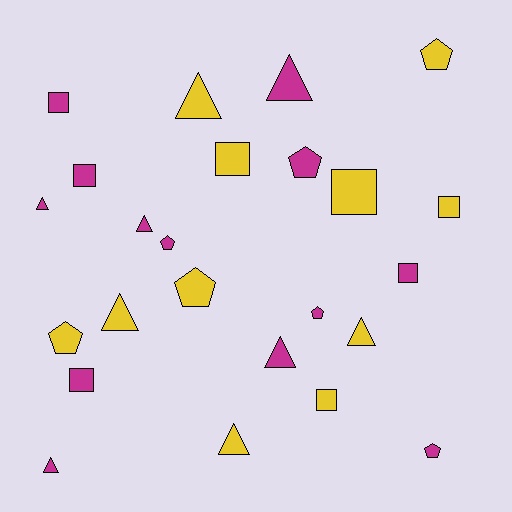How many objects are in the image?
There are 24 objects.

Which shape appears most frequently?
Triangle, with 9 objects.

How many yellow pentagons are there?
There are 3 yellow pentagons.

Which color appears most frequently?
Magenta, with 13 objects.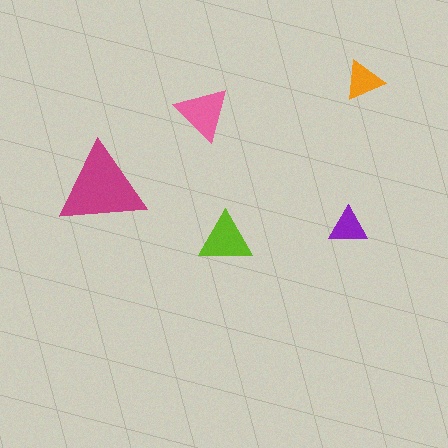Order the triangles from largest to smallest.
the magenta one, the pink one, the lime one, the orange one, the purple one.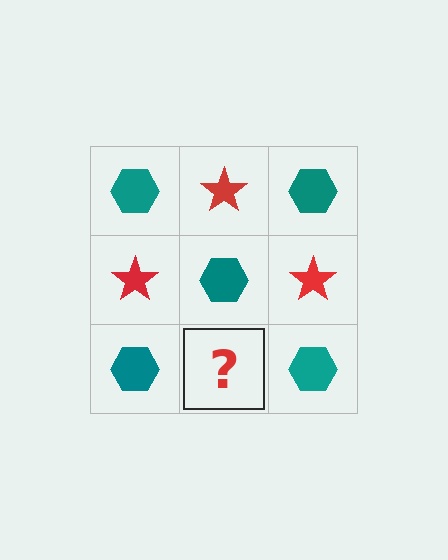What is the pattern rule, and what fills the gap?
The rule is that it alternates teal hexagon and red star in a checkerboard pattern. The gap should be filled with a red star.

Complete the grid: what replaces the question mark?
The question mark should be replaced with a red star.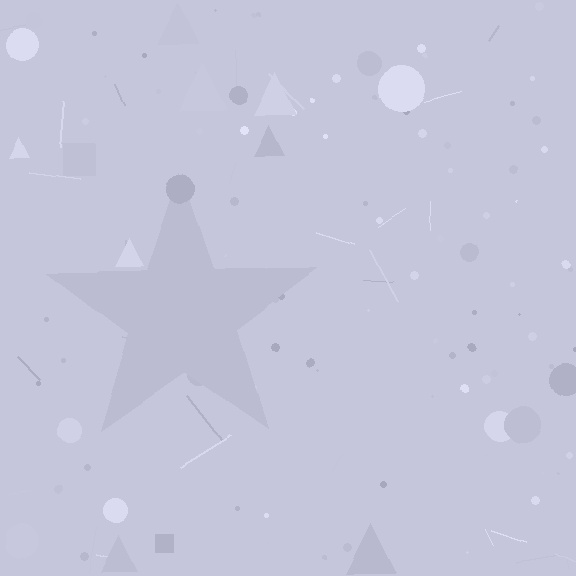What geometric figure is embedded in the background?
A star is embedded in the background.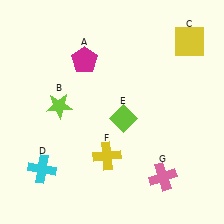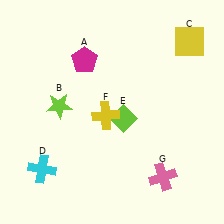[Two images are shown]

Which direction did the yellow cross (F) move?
The yellow cross (F) moved up.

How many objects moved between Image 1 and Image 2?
1 object moved between the two images.